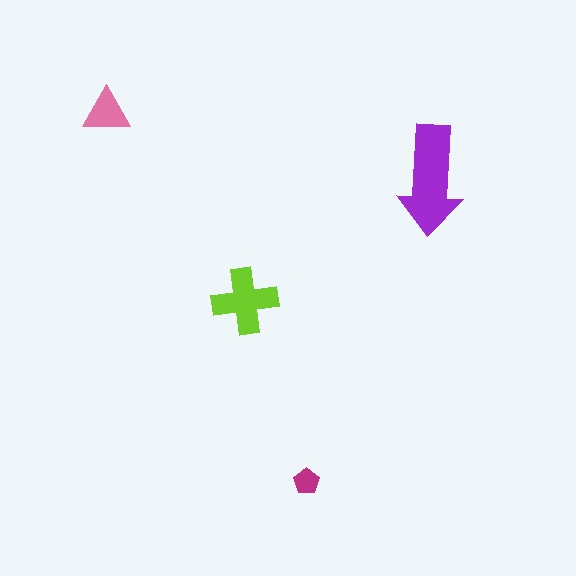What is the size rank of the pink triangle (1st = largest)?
3rd.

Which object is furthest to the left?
The pink triangle is leftmost.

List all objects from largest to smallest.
The purple arrow, the lime cross, the pink triangle, the magenta pentagon.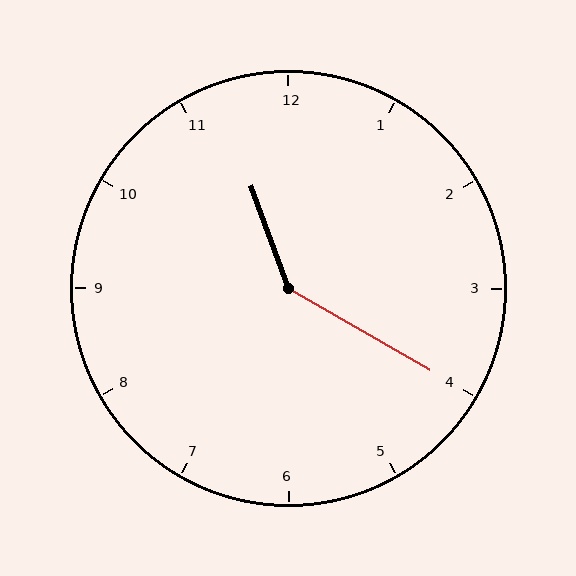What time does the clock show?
11:20.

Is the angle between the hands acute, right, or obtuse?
It is obtuse.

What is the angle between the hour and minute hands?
Approximately 140 degrees.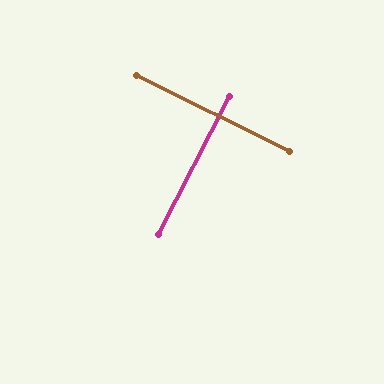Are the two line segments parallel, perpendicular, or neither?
Perpendicular — they meet at approximately 89°.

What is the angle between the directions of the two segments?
Approximately 89 degrees.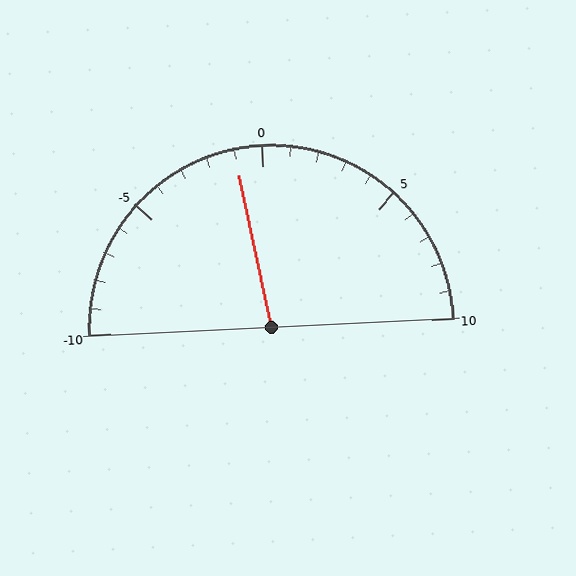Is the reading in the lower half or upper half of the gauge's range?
The reading is in the lower half of the range (-10 to 10).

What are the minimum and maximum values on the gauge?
The gauge ranges from -10 to 10.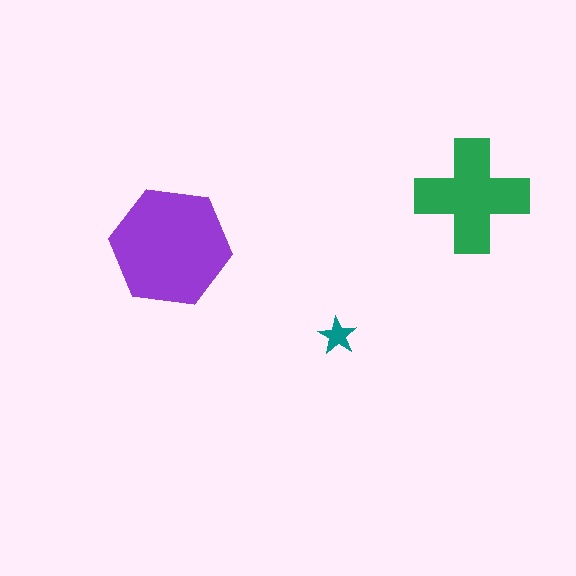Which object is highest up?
The green cross is topmost.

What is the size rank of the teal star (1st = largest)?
3rd.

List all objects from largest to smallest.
The purple hexagon, the green cross, the teal star.